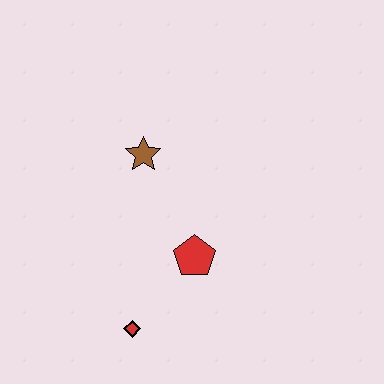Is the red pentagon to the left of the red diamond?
No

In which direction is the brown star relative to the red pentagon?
The brown star is above the red pentagon.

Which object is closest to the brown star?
The red pentagon is closest to the brown star.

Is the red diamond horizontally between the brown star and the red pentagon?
No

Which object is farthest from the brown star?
The red diamond is farthest from the brown star.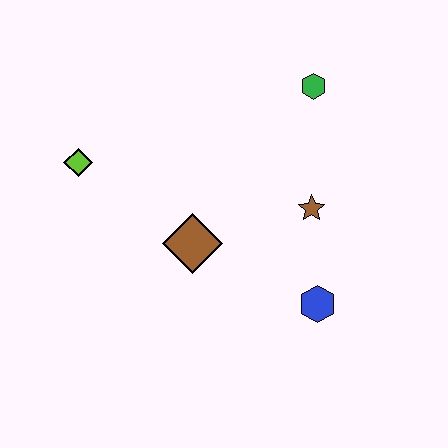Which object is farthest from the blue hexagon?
The lime diamond is farthest from the blue hexagon.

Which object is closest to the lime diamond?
The brown diamond is closest to the lime diamond.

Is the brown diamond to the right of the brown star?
No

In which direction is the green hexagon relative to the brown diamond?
The green hexagon is above the brown diamond.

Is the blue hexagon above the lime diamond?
No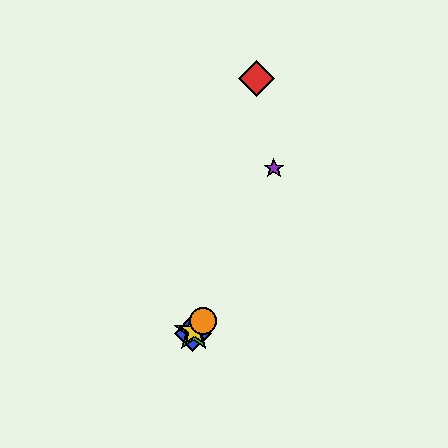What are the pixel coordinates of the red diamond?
The red diamond is at (257, 78).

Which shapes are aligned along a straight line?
The blue diamond, the green star, the yellow star, the orange circle are aligned along a straight line.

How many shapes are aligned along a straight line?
4 shapes (the blue diamond, the green star, the yellow star, the orange circle) are aligned along a straight line.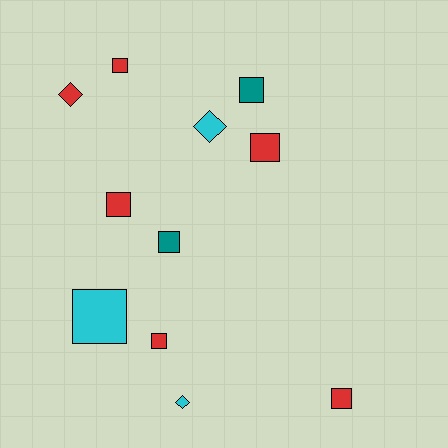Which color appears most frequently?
Red, with 6 objects.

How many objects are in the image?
There are 11 objects.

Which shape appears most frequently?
Square, with 8 objects.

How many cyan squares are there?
There is 1 cyan square.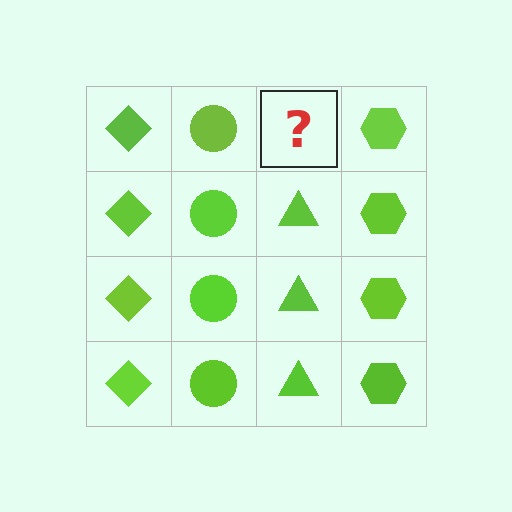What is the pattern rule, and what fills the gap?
The rule is that each column has a consistent shape. The gap should be filled with a lime triangle.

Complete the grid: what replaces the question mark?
The question mark should be replaced with a lime triangle.